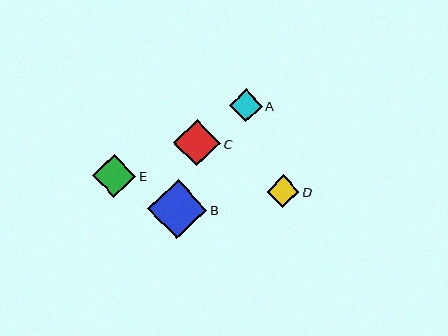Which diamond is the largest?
Diamond B is the largest with a size of approximately 59 pixels.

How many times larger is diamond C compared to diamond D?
Diamond C is approximately 1.5 times the size of diamond D.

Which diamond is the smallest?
Diamond D is the smallest with a size of approximately 32 pixels.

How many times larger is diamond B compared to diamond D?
Diamond B is approximately 1.8 times the size of diamond D.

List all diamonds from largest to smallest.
From largest to smallest: B, C, E, A, D.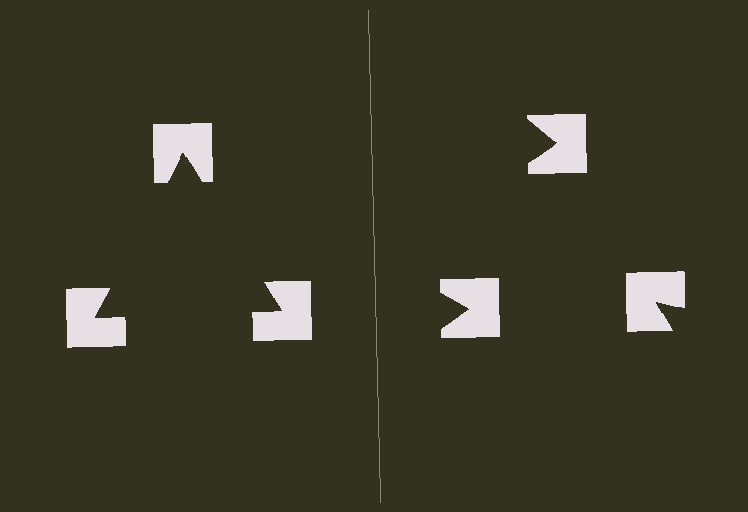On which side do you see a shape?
An illusory triangle appears on the left side. On the right side the wedge cuts are rotated, so no coherent shape forms.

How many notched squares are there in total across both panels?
6 — 3 on each side.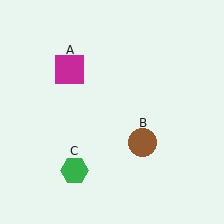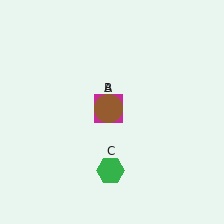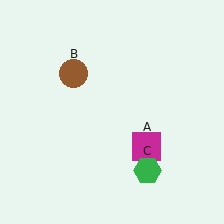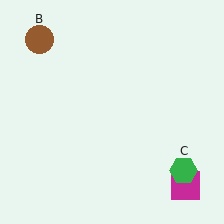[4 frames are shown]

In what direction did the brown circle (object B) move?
The brown circle (object B) moved up and to the left.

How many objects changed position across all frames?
3 objects changed position: magenta square (object A), brown circle (object B), green hexagon (object C).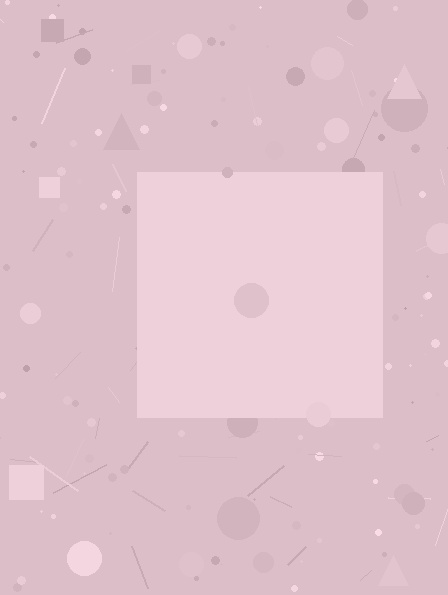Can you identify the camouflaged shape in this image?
The camouflaged shape is a square.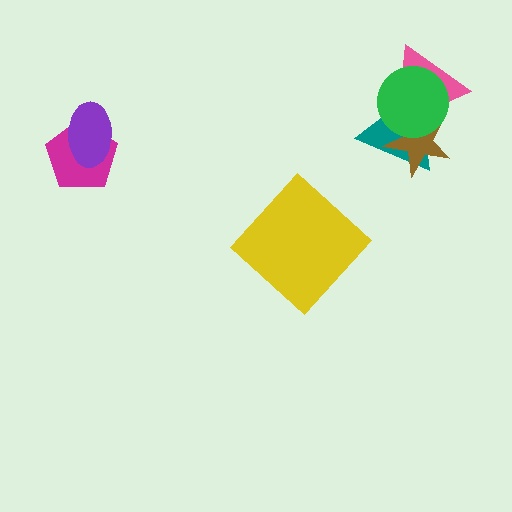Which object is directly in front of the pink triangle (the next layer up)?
The brown star is directly in front of the pink triangle.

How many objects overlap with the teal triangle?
3 objects overlap with the teal triangle.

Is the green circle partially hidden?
No, no other shape covers it.